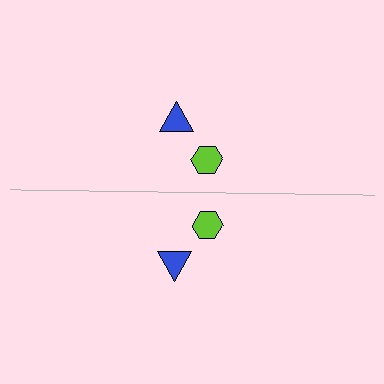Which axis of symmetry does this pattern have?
The pattern has a horizontal axis of symmetry running through the center of the image.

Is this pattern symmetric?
Yes, this pattern has bilateral (reflection) symmetry.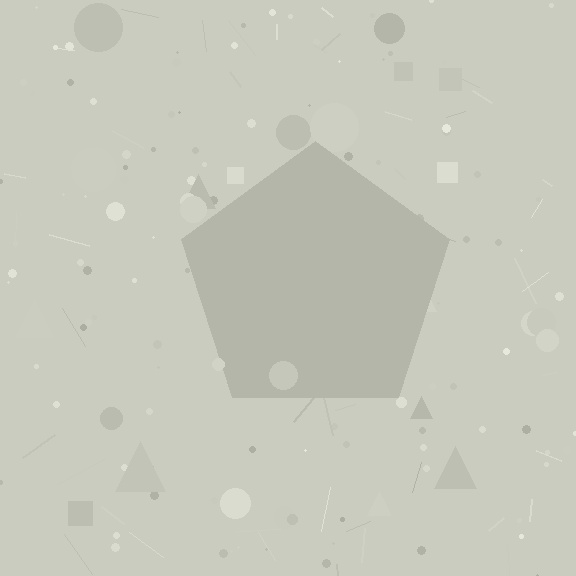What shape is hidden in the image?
A pentagon is hidden in the image.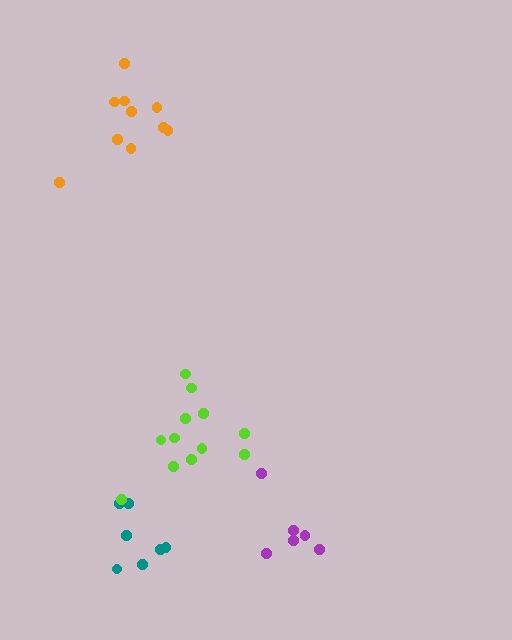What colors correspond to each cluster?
The clusters are colored: purple, orange, teal, lime.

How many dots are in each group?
Group 1: 6 dots, Group 2: 10 dots, Group 3: 7 dots, Group 4: 12 dots (35 total).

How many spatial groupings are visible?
There are 4 spatial groupings.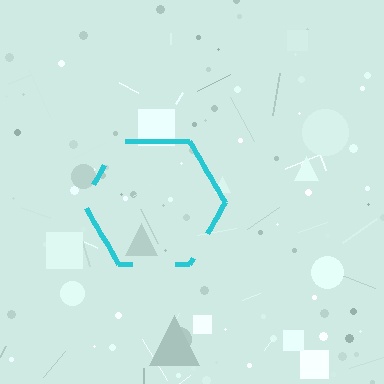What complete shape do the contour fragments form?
The contour fragments form a hexagon.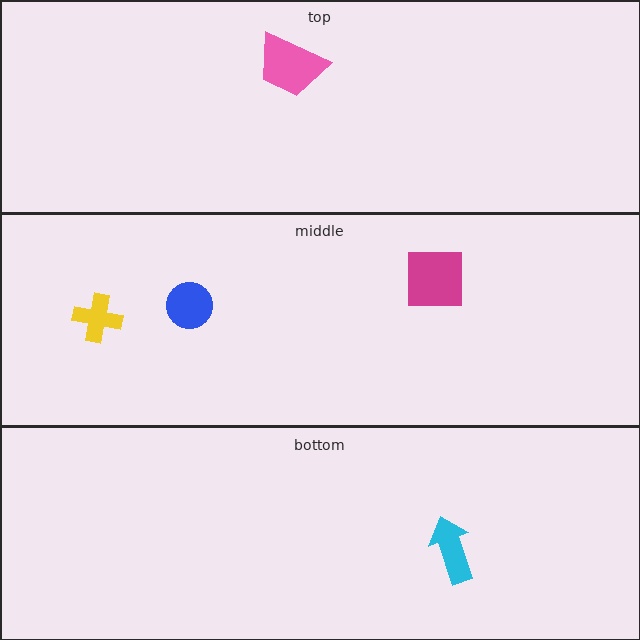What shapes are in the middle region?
The yellow cross, the magenta square, the blue circle.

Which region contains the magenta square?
The middle region.